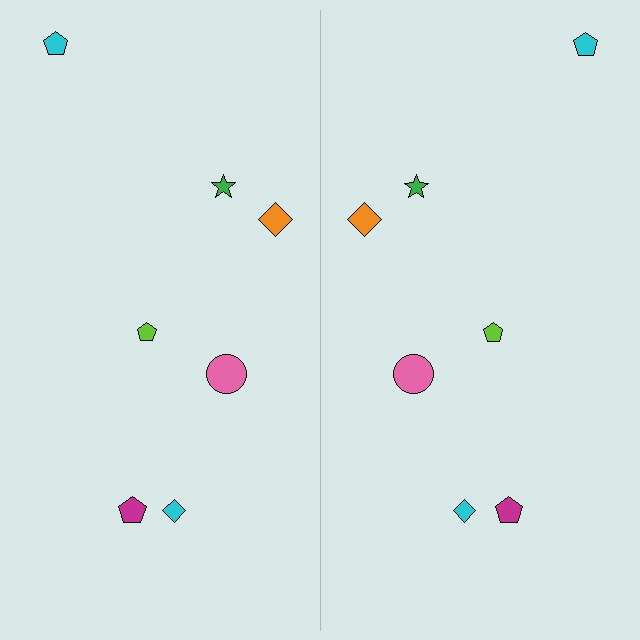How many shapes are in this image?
There are 14 shapes in this image.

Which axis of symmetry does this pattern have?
The pattern has a vertical axis of symmetry running through the center of the image.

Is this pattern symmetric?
Yes, this pattern has bilateral (reflection) symmetry.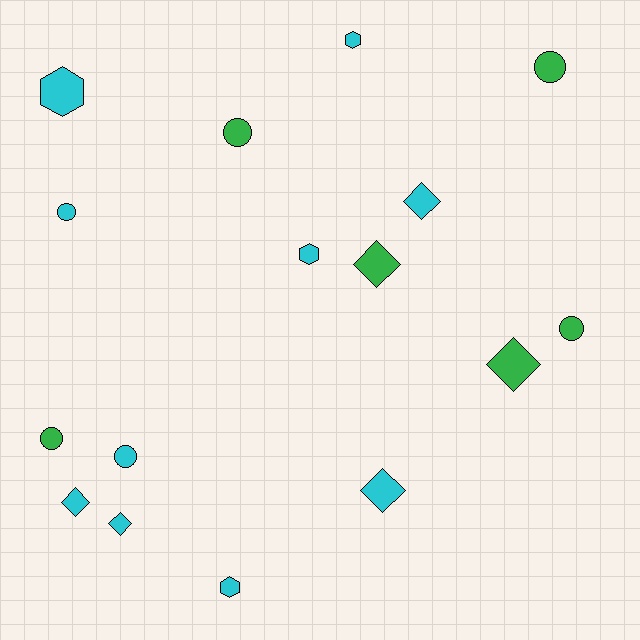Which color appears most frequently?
Cyan, with 10 objects.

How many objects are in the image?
There are 16 objects.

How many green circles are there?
There are 4 green circles.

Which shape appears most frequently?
Circle, with 6 objects.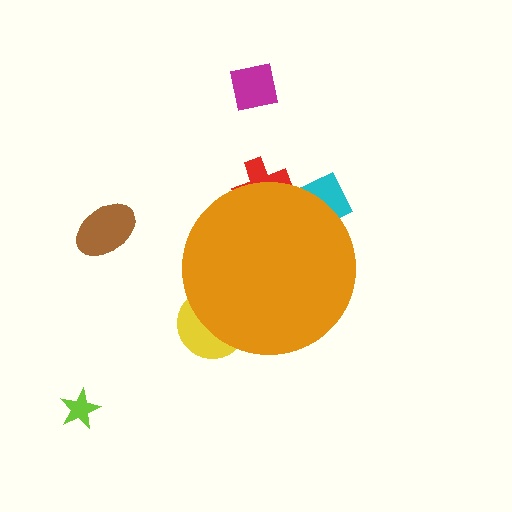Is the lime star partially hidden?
No, the lime star is fully visible.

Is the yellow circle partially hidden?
Yes, the yellow circle is partially hidden behind the orange circle.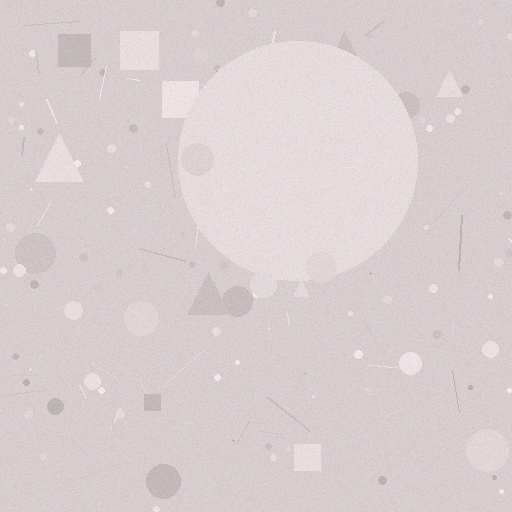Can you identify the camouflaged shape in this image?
The camouflaged shape is a circle.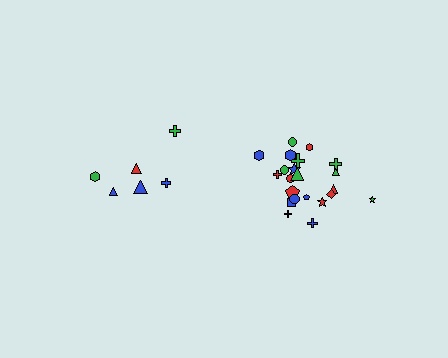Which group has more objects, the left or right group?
The right group.